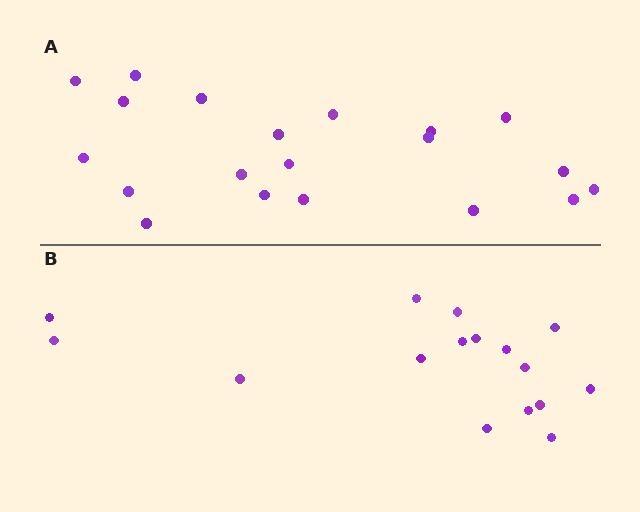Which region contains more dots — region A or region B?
Region A (the top region) has more dots.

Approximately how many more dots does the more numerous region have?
Region A has about 4 more dots than region B.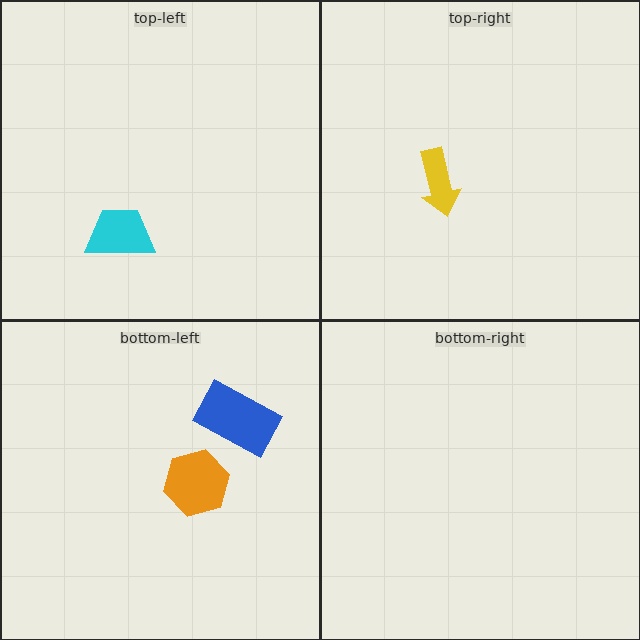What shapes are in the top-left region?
The cyan trapezoid.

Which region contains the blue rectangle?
The bottom-left region.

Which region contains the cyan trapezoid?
The top-left region.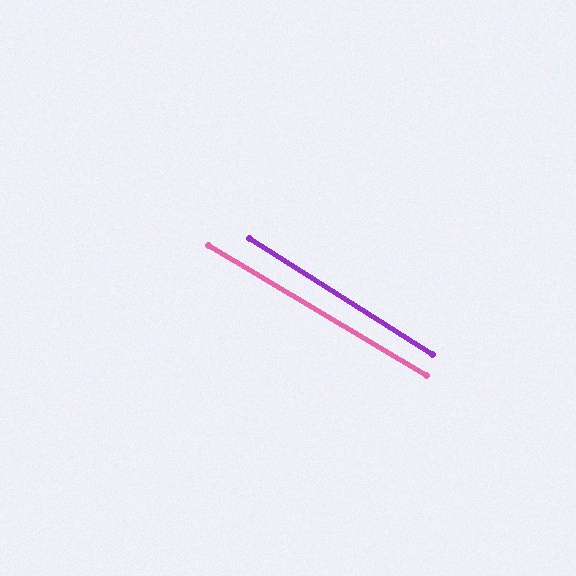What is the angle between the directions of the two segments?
Approximately 2 degrees.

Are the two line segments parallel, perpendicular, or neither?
Parallel — their directions differ by only 1.6°.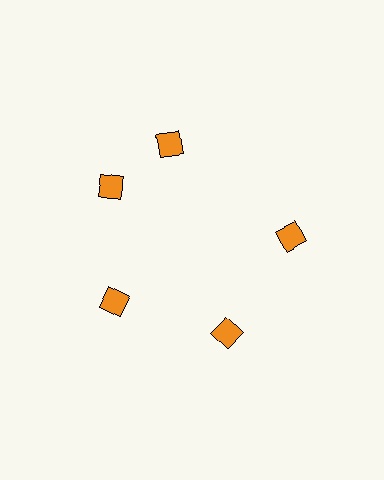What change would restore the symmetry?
The symmetry would be restored by rotating it back into even spacing with its neighbors so that all 5 diamonds sit at equal angles and equal distance from the center.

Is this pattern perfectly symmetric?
No. The 5 orange diamonds are arranged in a ring, but one element near the 1 o'clock position is rotated out of alignment along the ring, breaking the 5-fold rotational symmetry.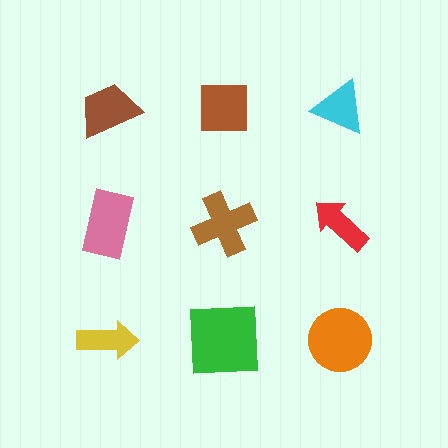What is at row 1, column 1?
A brown trapezoid.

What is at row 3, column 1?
A yellow arrow.